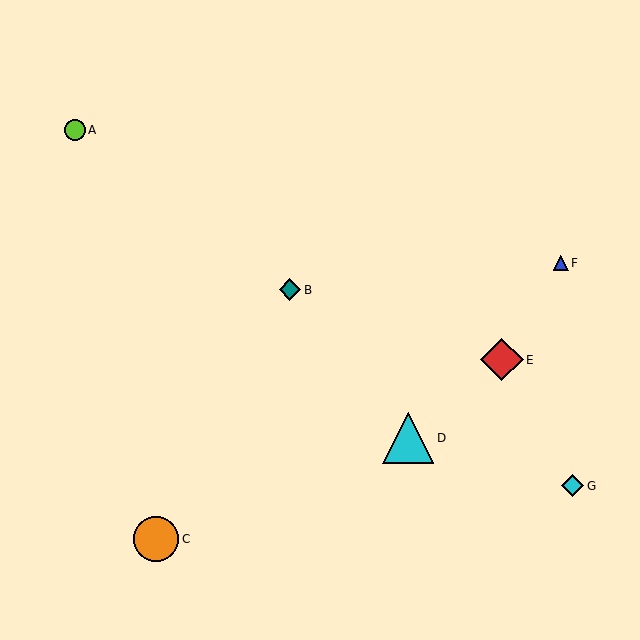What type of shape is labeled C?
Shape C is an orange circle.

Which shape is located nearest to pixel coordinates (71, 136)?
The lime circle (labeled A) at (75, 130) is nearest to that location.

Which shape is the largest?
The cyan triangle (labeled D) is the largest.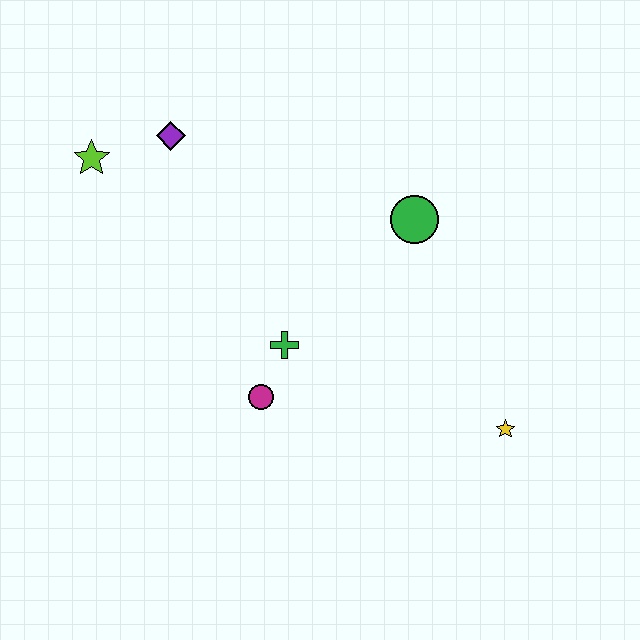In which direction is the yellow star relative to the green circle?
The yellow star is below the green circle.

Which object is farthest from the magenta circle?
The lime star is farthest from the magenta circle.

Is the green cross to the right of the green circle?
No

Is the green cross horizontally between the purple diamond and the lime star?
No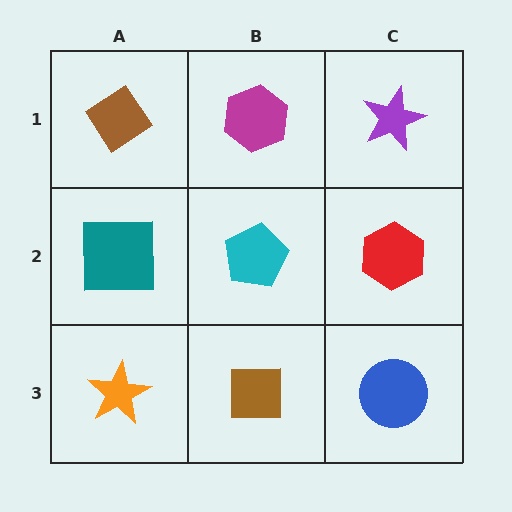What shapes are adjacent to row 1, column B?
A cyan pentagon (row 2, column B), a brown diamond (row 1, column A), a purple star (row 1, column C).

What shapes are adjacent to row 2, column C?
A purple star (row 1, column C), a blue circle (row 3, column C), a cyan pentagon (row 2, column B).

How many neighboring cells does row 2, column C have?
3.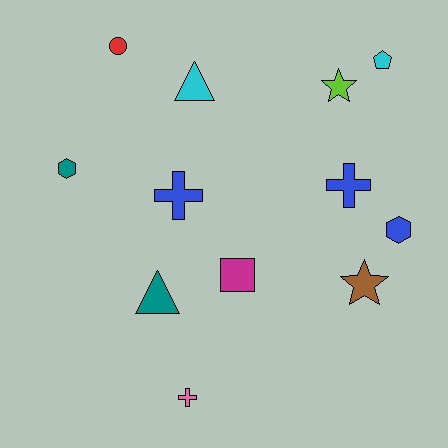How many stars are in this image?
There are 2 stars.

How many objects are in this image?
There are 12 objects.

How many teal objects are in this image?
There are 2 teal objects.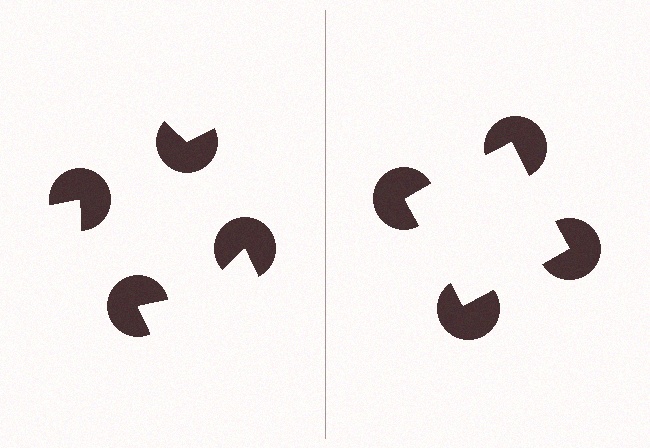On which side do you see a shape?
An illusory square appears on the right side. On the left side the wedge cuts are rotated, so no coherent shape forms.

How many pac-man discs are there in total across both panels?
8 — 4 on each side.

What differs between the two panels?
The pac-man discs are positioned identically on both sides; only the wedge orientations differ. On the right they align to a square; on the left they are misaligned.